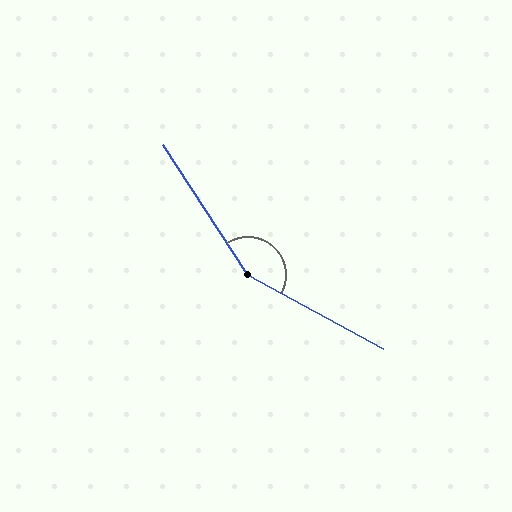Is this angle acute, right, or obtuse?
It is obtuse.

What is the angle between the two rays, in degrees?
Approximately 152 degrees.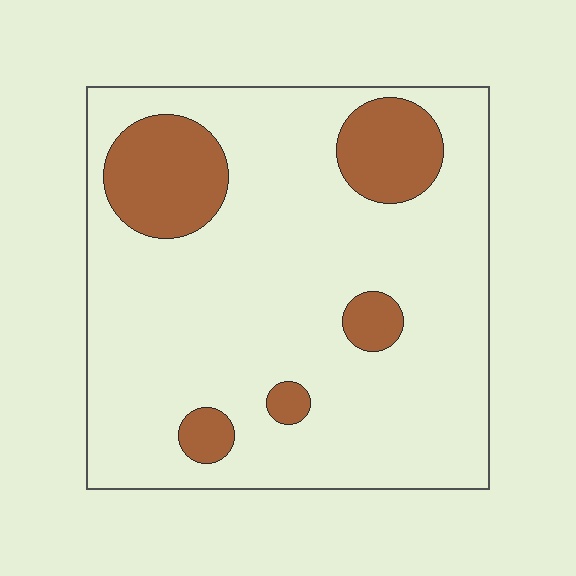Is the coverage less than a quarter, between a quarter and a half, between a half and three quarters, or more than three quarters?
Less than a quarter.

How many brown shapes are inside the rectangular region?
5.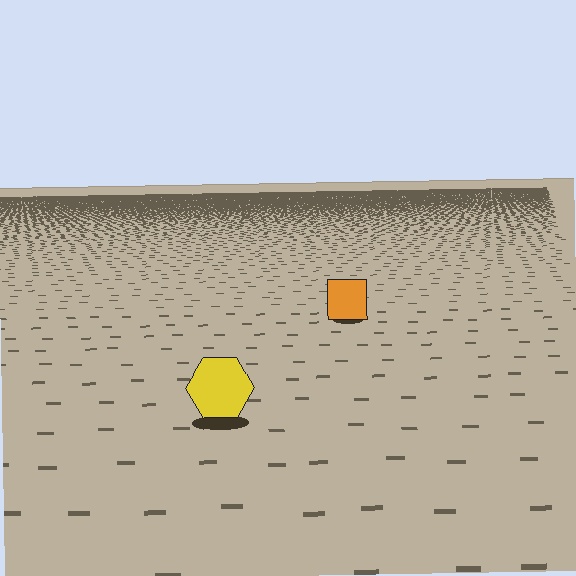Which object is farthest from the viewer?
The orange square is farthest from the viewer. It appears smaller and the ground texture around it is denser.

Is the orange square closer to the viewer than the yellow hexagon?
No. The yellow hexagon is closer — you can tell from the texture gradient: the ground texture is coarser near it.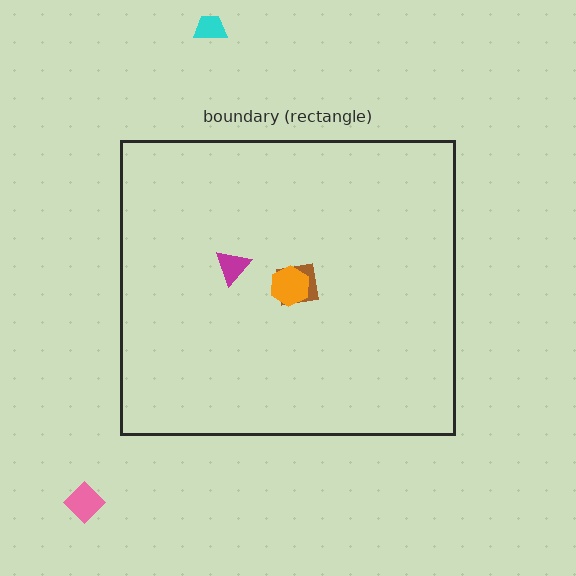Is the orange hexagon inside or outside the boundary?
Inside.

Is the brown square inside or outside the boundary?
Inside.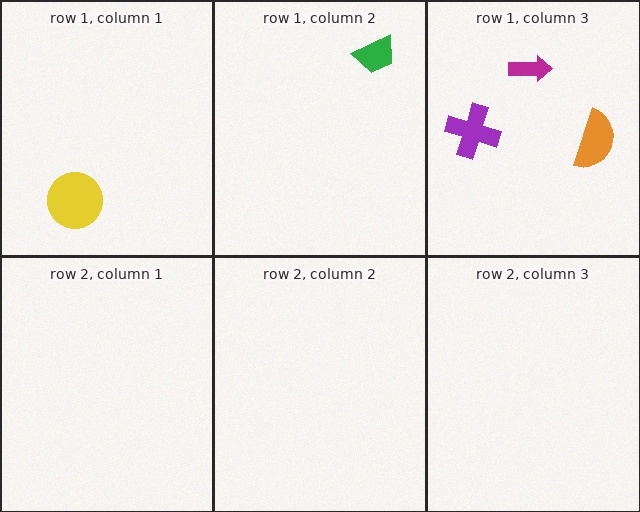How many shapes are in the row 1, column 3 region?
3.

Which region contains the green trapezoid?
The row 1, column 2 region.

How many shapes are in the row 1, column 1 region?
1.